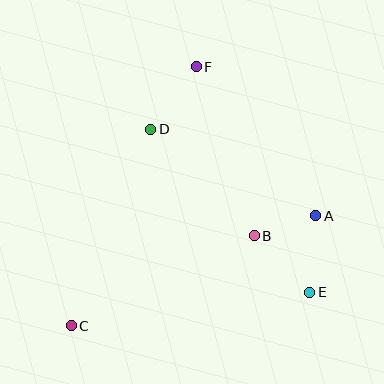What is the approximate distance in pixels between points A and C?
The distance between A and C is approximately 268 pixels.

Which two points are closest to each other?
Points A and B are closest to each other.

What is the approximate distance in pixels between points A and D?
The distance between A and D is approximately 186 pixels.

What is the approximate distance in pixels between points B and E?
The distance between B and E is approximately 79 pixels.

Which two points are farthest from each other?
Points C and F are farthest from each other.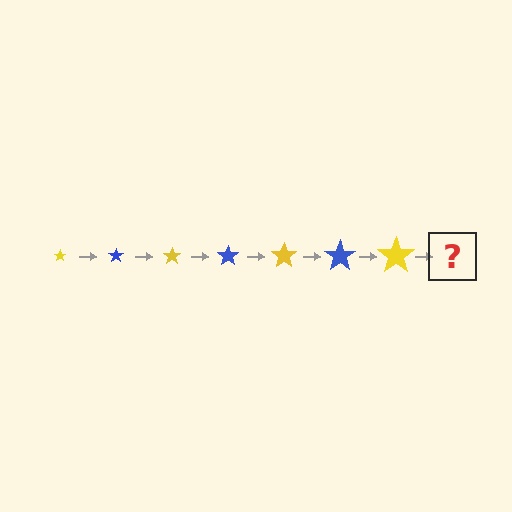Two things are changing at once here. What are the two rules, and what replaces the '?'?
The two rules are that the star grows larger each step and the color cycles through yellow and blue. The '?' should be a blue star, larger than the previous one.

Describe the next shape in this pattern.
It should be a blue star, larger than the previous one.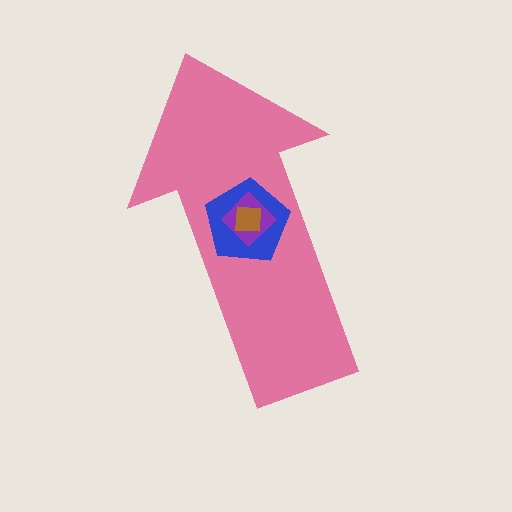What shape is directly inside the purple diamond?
The brown square.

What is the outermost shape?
The pink arrow.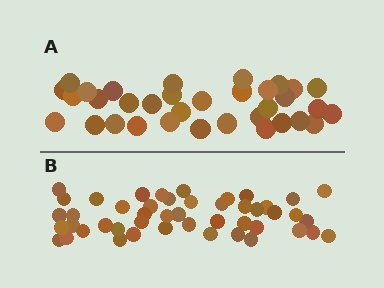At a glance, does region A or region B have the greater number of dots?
Region B (the bottom region) has more dots.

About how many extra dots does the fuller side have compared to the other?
Region B has approximately 15 more dots than region A.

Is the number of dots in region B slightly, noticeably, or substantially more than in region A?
Region B has noticeably more, but not dramatically so. The ratio is roughly 1.4 to 1.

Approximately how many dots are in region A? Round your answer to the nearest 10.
About 30 dots. (The exact count is 34, which rounds to 30.)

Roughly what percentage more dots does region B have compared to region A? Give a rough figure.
About 40% more.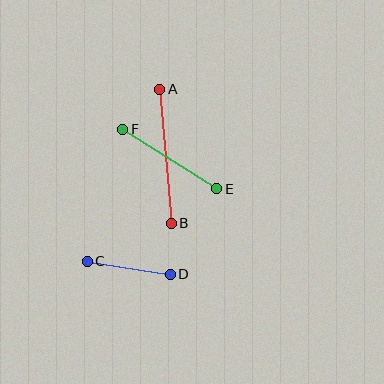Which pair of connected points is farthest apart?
Points A and B are farthest apart.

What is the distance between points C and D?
The distance is approximately 84 pixels.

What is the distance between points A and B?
The distance is approximately 135 pixels.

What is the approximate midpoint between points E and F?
The midpoint is at approximately (170, 159) pixels.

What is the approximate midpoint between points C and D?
The midpoint is at approximately (129, 268) pixels.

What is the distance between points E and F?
The distance is approximately 111 pixels.